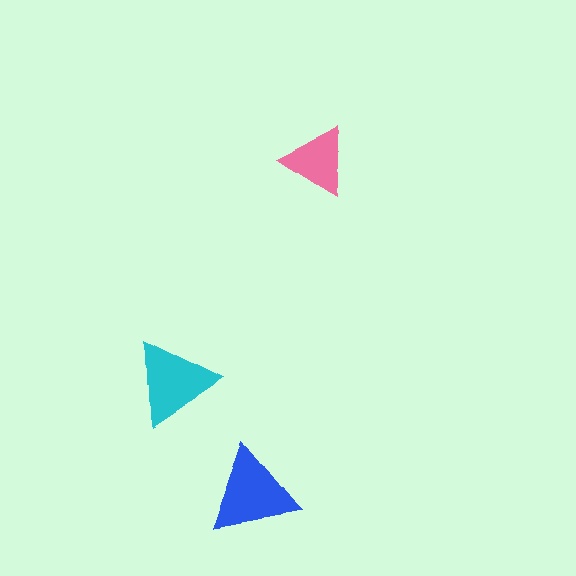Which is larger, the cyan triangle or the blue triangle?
The blue one.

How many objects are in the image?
There are 3 objects in the image.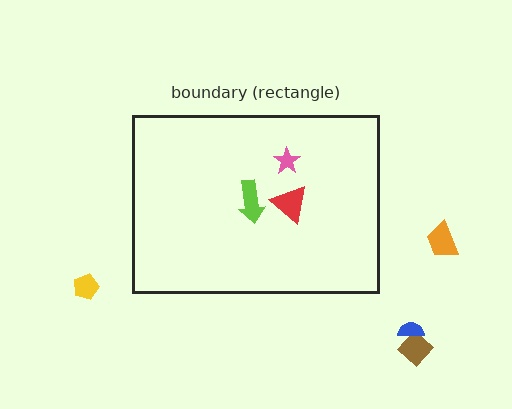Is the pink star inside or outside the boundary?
Inside.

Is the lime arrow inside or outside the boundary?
Inside.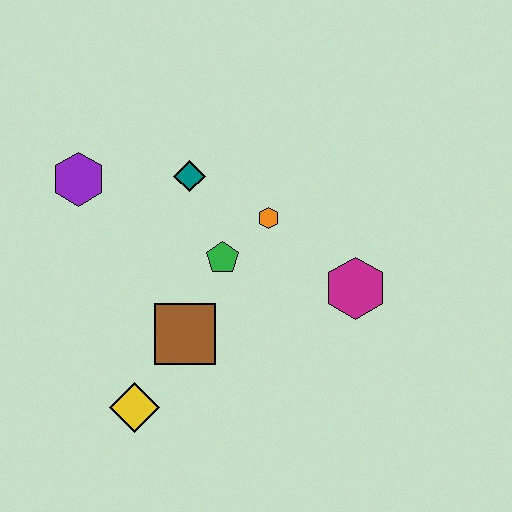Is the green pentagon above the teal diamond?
No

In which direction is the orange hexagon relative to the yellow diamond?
The orange hexagon is above the yellow diamond.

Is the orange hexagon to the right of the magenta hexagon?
No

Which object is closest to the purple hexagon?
The teal diamond is closest to the purple hexagon.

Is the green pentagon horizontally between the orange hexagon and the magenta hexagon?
No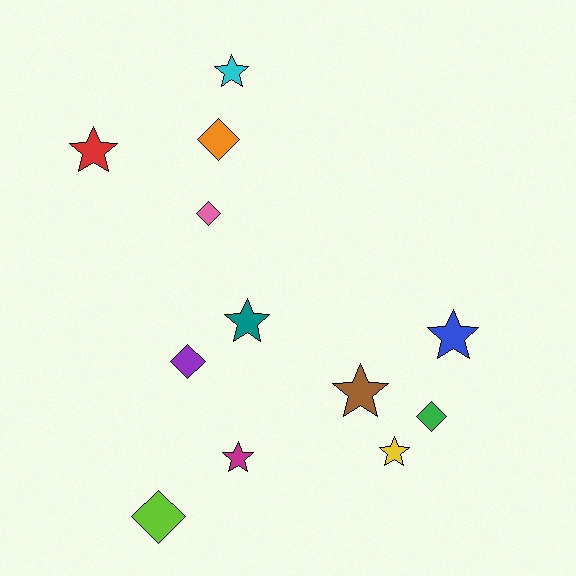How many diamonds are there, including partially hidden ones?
There are 5 diamonds.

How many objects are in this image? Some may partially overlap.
There are 12 objects.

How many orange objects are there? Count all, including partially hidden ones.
There is 1 orange object.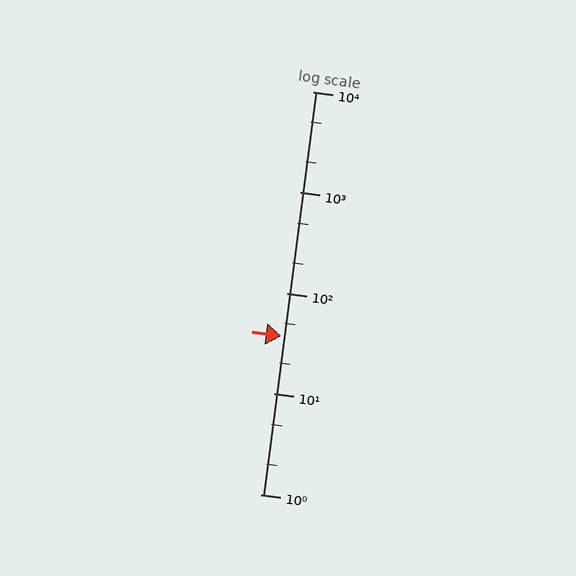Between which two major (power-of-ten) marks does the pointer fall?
The pointer is between 10 and 100.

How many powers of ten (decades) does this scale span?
The scale spans 4 decades, from 1 to 10000.